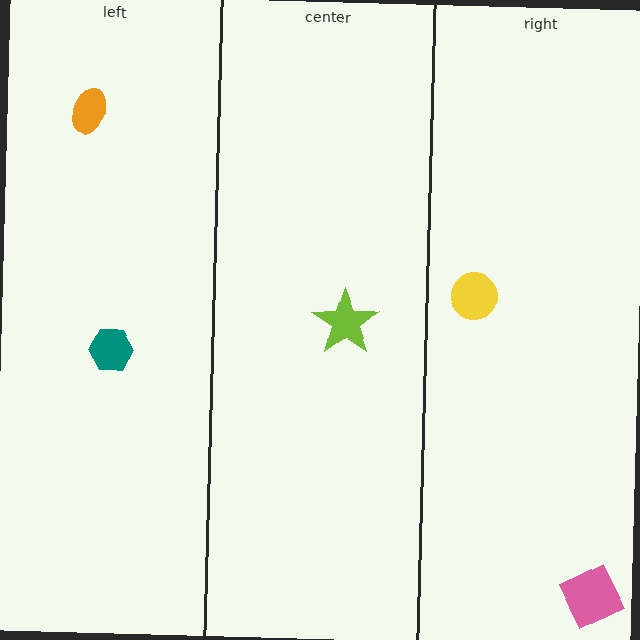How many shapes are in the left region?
2.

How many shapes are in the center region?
1.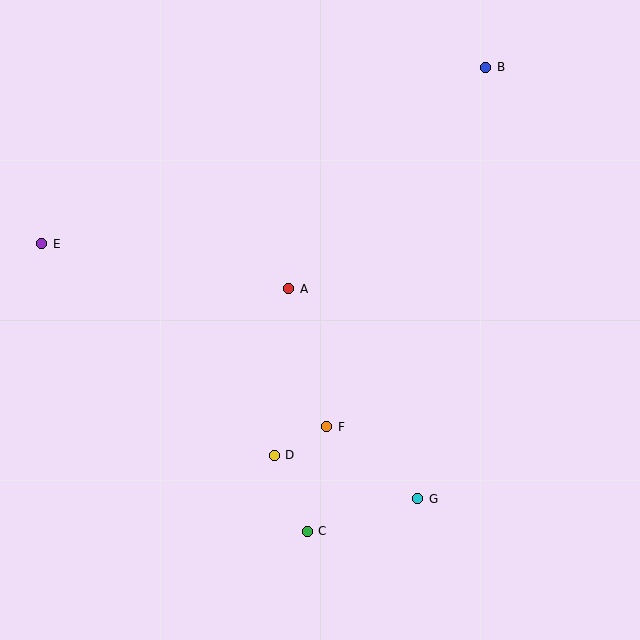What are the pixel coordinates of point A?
Point A is at (289, 289).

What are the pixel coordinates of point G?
Point G is at (418, 499).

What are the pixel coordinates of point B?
Point B is at (486, 67).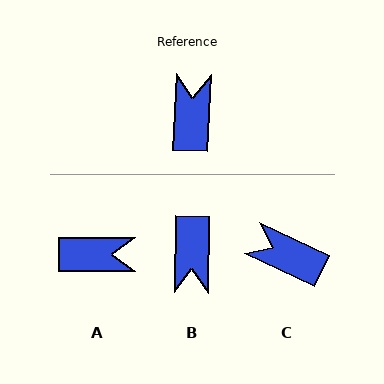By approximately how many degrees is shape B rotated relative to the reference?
Approximately 178 degrees clockwise.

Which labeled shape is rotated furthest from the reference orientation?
B, about 178 degrees away.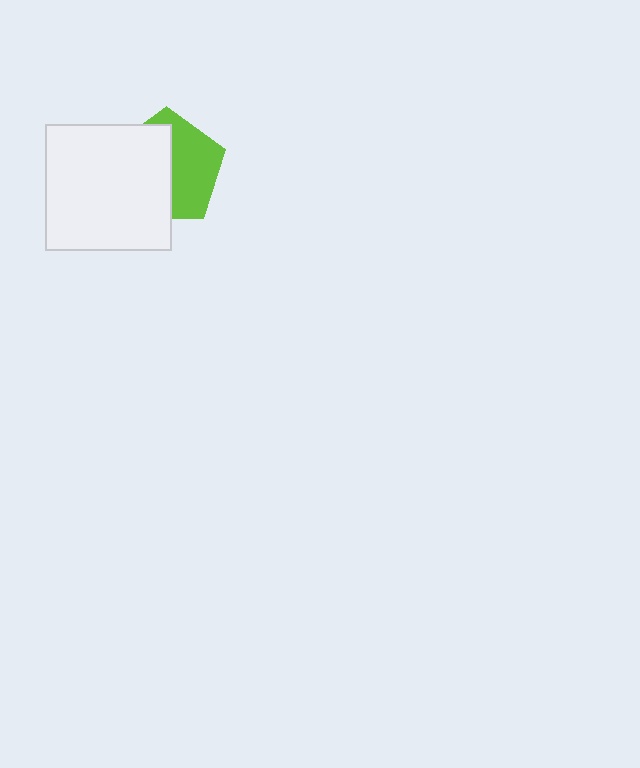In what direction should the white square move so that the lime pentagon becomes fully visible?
The white square should move left. That is the shortest direction to clear the overlap and leave the lime pentagon fully visible.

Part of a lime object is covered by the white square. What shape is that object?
It is a pentagon.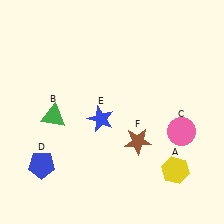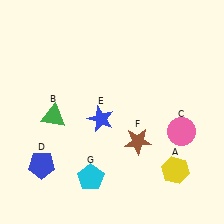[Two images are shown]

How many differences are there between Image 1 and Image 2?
There is 1 difference between the two images.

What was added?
A cyan pentagon (G) was added in Image 2.